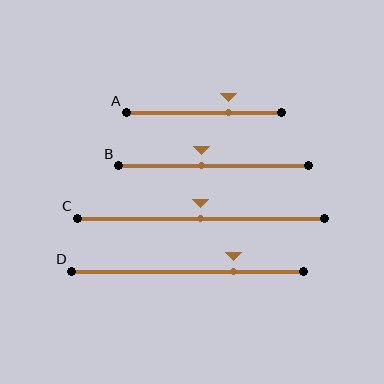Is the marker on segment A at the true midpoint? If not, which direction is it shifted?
No, the marker on segment A is shifted to the right by about 15% of the segment length.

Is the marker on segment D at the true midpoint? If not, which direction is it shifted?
No, the marker on segment D is shifted to the right by about 20% of the segment length.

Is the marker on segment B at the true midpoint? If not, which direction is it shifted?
No, the marker on segment B is shifted to the left by about 7% of the segment length.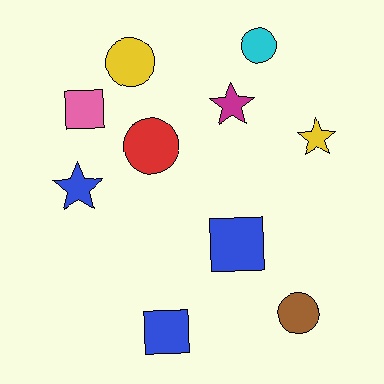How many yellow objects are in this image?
There are 2 yellow objects.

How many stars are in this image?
There are 3 stars.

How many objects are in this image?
There are 10 objects.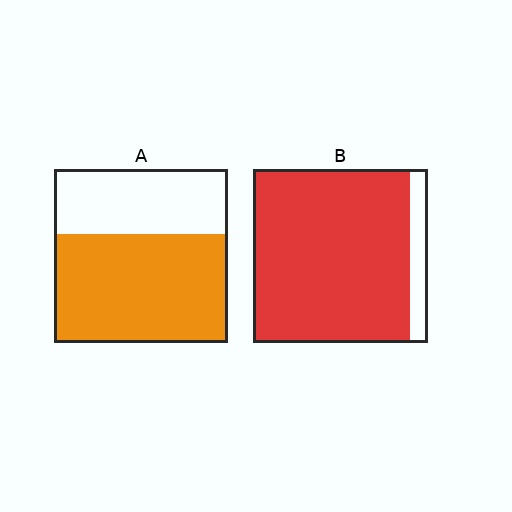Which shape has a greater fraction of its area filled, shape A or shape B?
Shape B.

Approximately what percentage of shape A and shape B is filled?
A is approximately 65% and B is approximately 90%.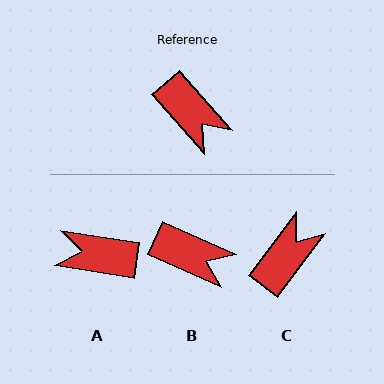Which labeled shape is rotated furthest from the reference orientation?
A, about 140 degrees away.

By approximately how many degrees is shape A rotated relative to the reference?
Approximately 140 degrees clockwise.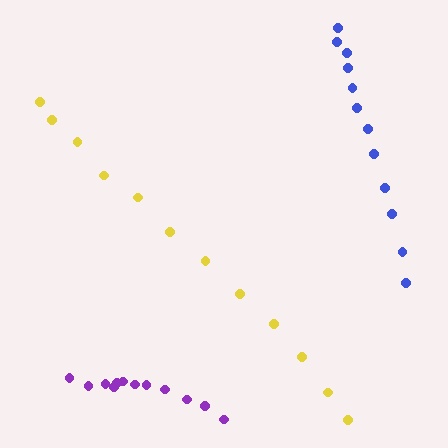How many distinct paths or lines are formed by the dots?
There are 3 distinct paths.